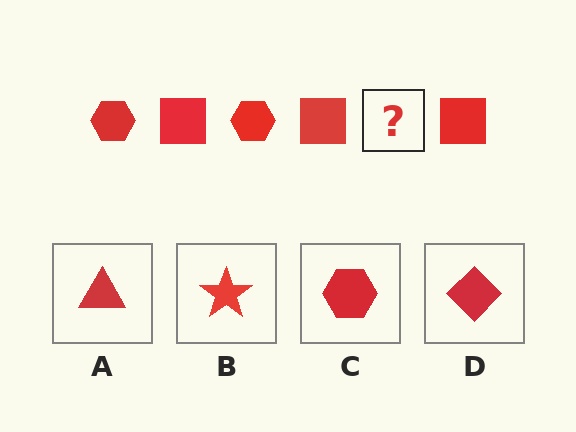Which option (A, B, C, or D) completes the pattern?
C.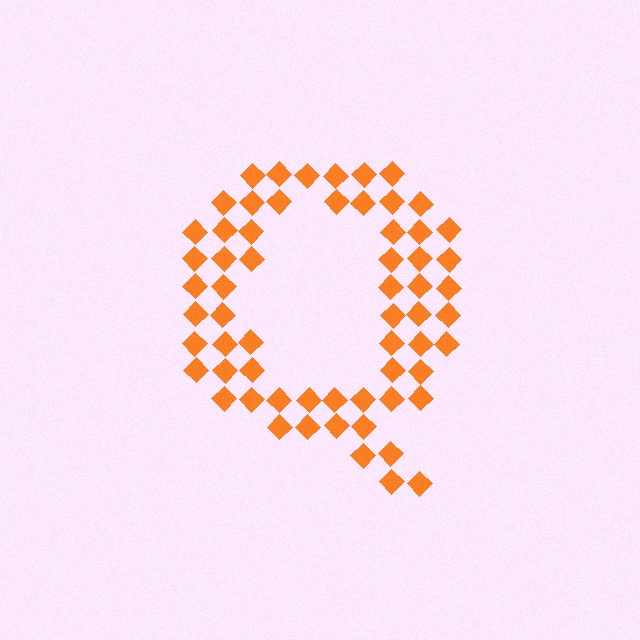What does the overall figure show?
The overall figure shows the letter Q.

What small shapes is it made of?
It is made of small diamonds.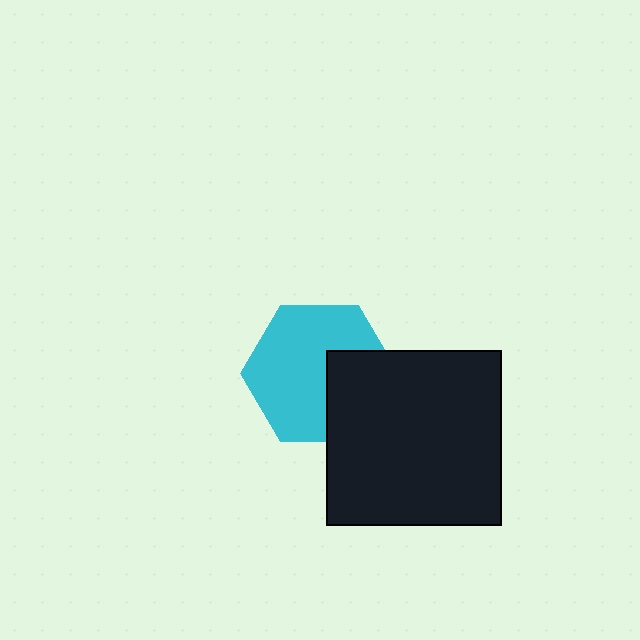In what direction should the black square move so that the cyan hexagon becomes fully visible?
The black square should move right. That is the shortest direction to clear the overlap and leave the cyan hexagon fully visible.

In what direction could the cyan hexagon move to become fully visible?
The cyan hexagon could move left. That would shift it out from behind the black square entirely.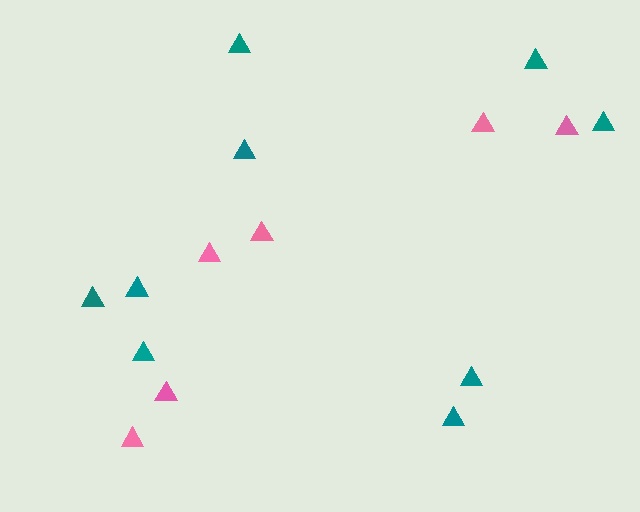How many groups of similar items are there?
There are 2 groups: one group of pink triangles (6) and one group of teal triangles (9).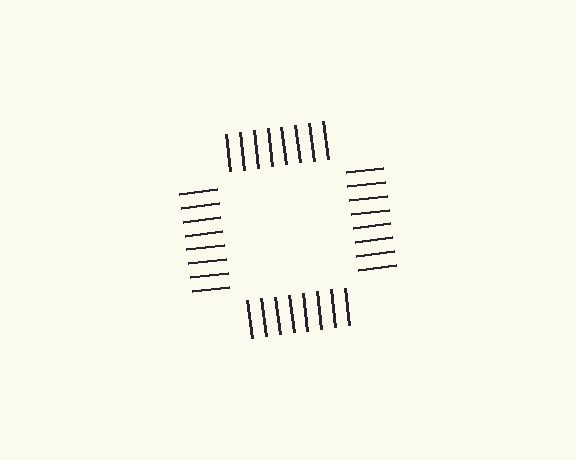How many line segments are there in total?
32 — 8 along each of the 4 edges.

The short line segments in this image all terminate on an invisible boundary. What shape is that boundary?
An illusory square — the line segments terminate on its edges but no continuous stroke is drawn.